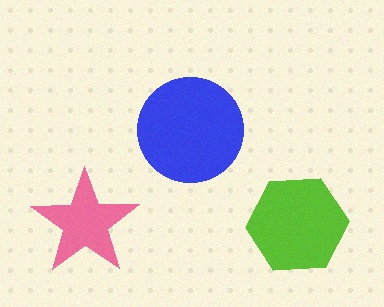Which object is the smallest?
The pink star.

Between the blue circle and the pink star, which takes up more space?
The blue circle.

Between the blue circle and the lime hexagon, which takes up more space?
The blue circle.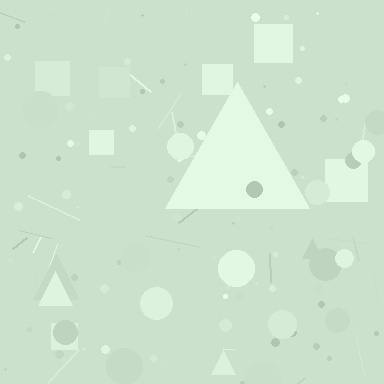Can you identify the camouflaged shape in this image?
The camouflaged shape is a triangle.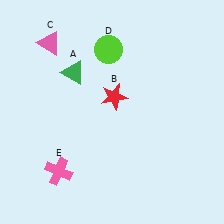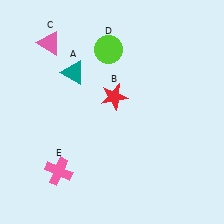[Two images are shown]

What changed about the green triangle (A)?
In Image 1, A is green. In Image 2, it changed to teal.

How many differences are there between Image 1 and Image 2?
There is 1 difference between the two images.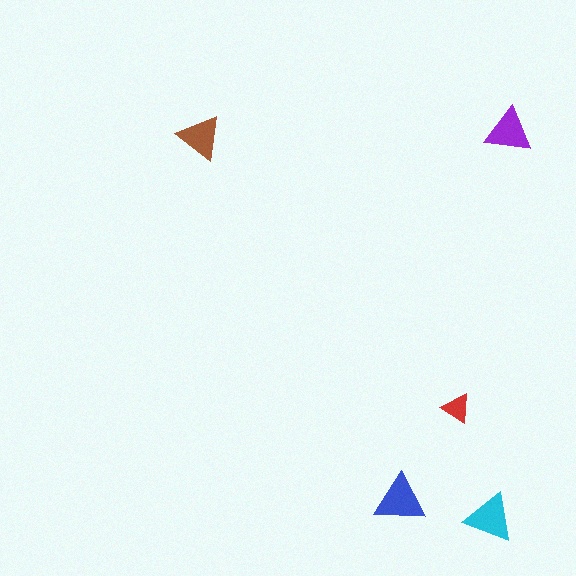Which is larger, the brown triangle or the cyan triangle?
The cyan one.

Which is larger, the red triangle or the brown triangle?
The brown one.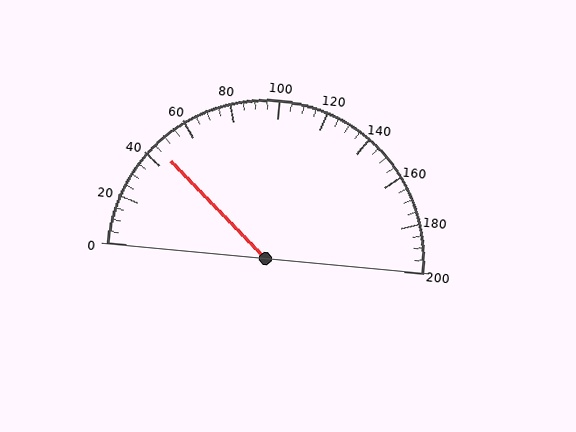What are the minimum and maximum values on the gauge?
The gauge ranges from 0 to 200.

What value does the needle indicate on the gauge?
The needle indicates approximately 45.